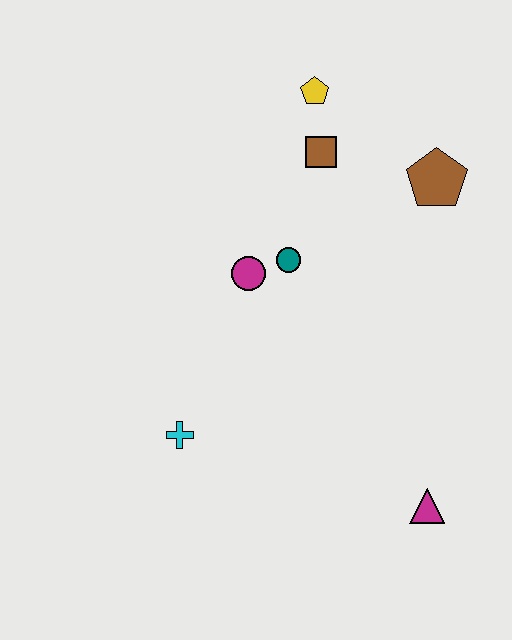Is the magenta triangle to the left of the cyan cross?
No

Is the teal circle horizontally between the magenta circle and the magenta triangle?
Yes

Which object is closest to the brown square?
The yellow pentagon is closest to the brown square.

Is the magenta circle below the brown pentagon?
Yes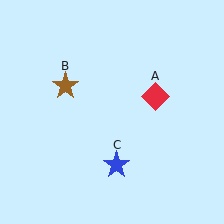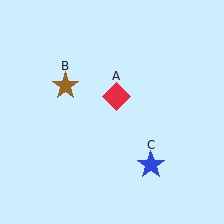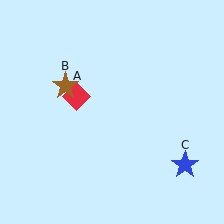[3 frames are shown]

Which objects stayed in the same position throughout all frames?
Brown star (object B) remained stationary.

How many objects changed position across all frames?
2 objects changed position: red diamond (object A), blue star (object C).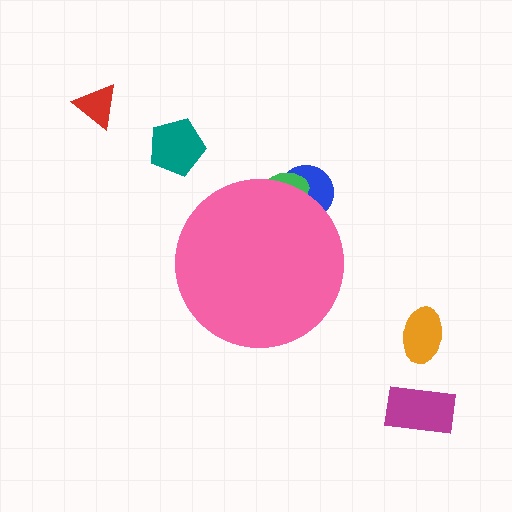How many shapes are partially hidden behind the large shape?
2 shapes are partially hidden.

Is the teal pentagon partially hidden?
No, the teal pentagon is fully visible.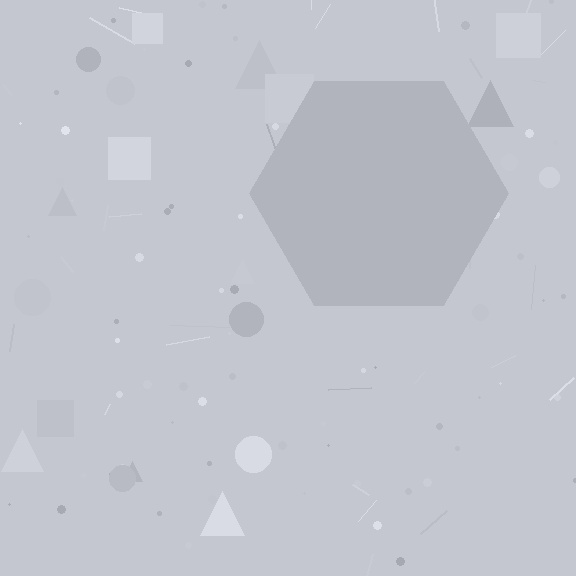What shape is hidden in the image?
A hexagon is hidden in the image.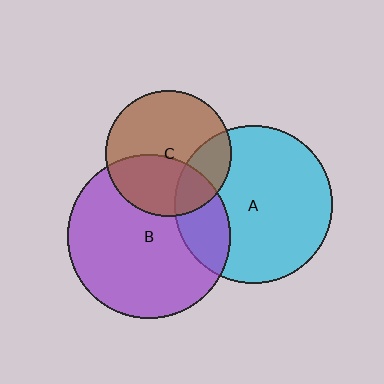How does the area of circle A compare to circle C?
Approximately 1.6 times.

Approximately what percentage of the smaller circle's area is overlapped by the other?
Approximately 25%.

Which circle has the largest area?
Circle B (purple).